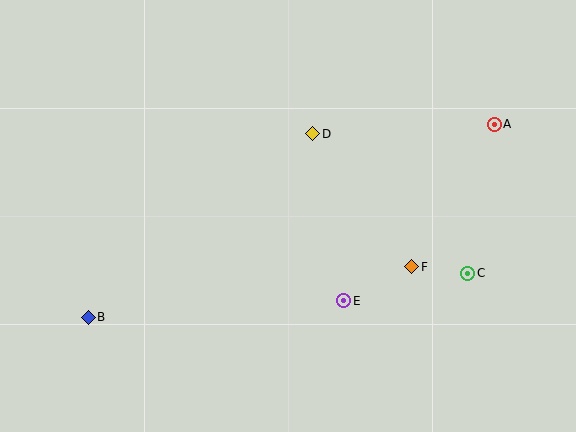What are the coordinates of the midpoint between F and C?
The midpoint between F and C is at (440, 270).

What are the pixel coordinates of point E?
Point E is at (344, 301).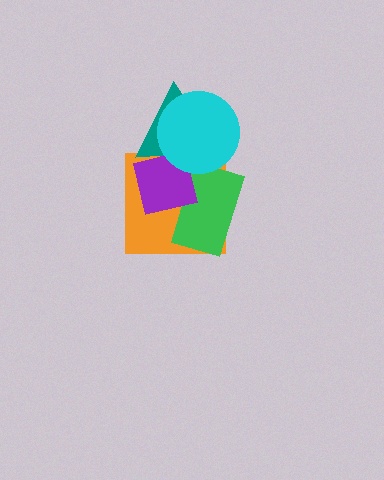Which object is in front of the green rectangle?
The purple square is in front of the green rectangle.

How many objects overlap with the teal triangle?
3 objects overlap with the teal triangle.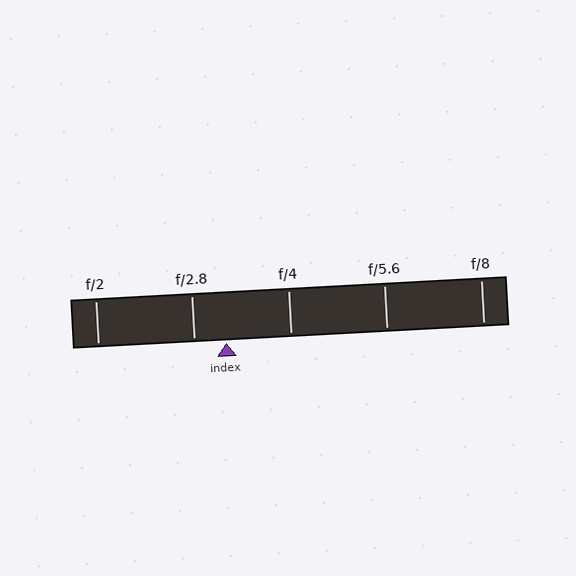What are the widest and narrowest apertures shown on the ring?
The widest aperture shown is f/2 and the narrowest is f/8.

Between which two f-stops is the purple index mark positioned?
The index mark is between f/2.8 and f/4.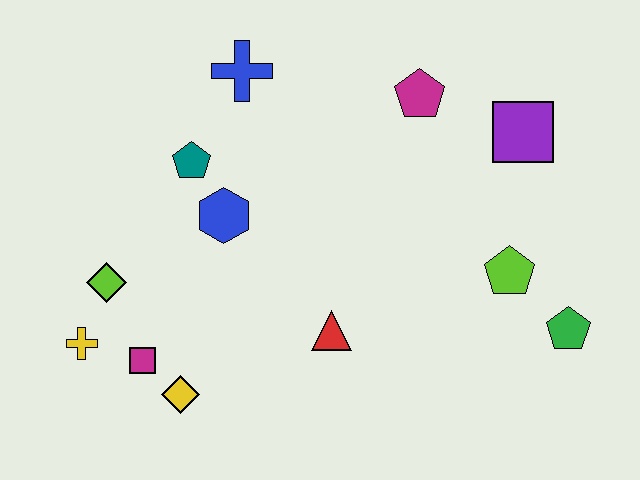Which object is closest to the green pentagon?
The lime pentagon is closest to the green pentagon.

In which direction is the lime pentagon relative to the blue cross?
The lime pentagon is to the right of the blue cross.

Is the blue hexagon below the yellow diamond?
No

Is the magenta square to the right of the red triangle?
No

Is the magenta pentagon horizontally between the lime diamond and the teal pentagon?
No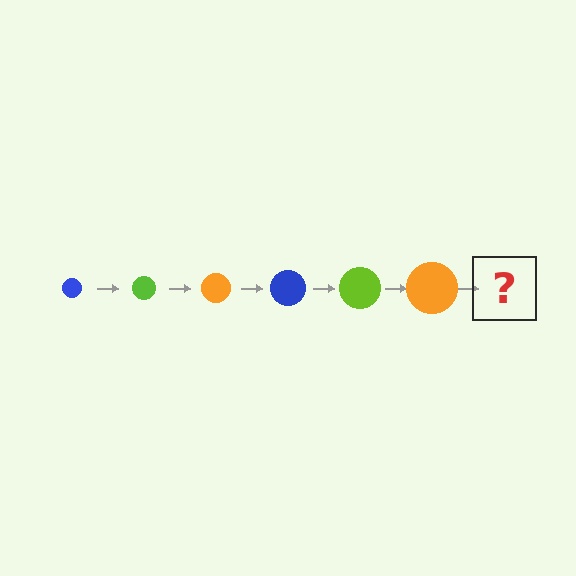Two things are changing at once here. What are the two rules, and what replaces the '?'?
The two rules are that the circle grows larger each step and the color cycles through blue, lime, and orange. The '?' should be a blue circle, larger than the previous one.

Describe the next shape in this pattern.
It should be a blue circle, larger than the previous one.